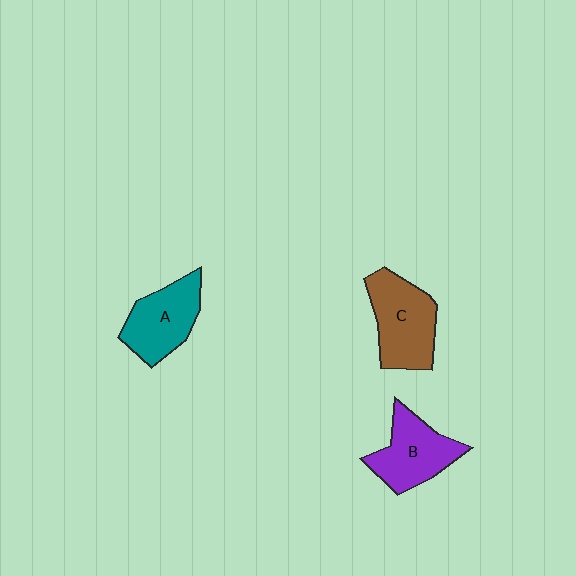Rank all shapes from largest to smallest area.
From largest to smallest: C (brown), B (purple), A (teal).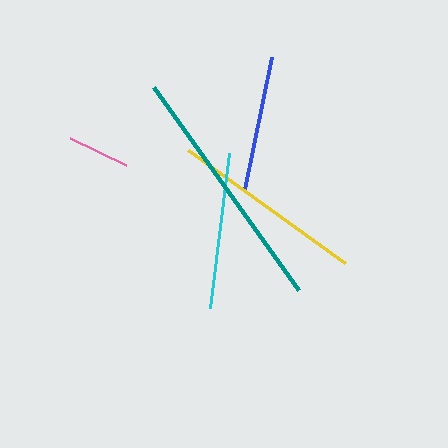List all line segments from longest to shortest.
From longest to shortest: teal, yellow, cyan, blue, pink.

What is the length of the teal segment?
The teal segment is approximately 249 pixels long.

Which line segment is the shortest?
The pink line is the shortest at approximately 62 pixels.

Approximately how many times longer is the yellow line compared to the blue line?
The yellow line is approximately 1.4 times the length of the blue line.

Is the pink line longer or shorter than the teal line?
The teal line is longer than the pink line.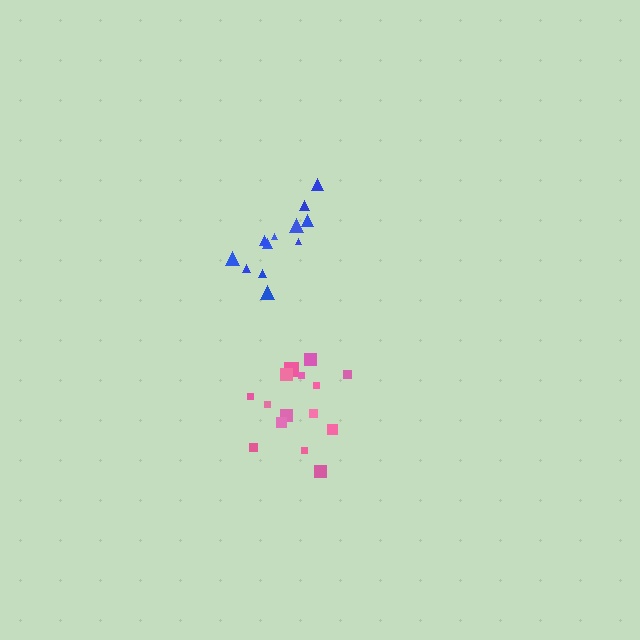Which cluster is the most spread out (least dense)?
Pink.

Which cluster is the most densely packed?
Blue.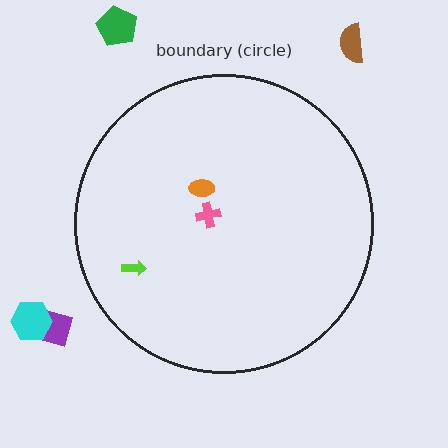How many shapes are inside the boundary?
3 inside, 4 outside.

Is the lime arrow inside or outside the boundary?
Inside.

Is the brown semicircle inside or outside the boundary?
Outside.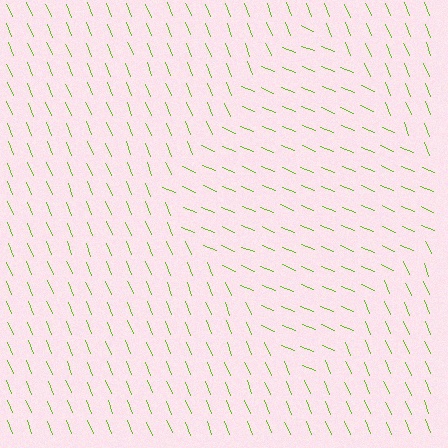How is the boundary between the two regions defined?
The boundary is defined purely by a change in line orientation (approximately 45 degrees difference). All lines are the same color and thickness.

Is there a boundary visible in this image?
Yes, there is a texture boundary formed by a change in line orientation.